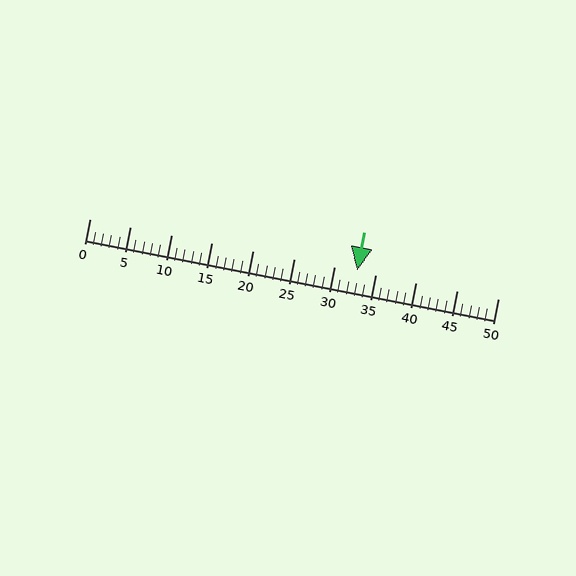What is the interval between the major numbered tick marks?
The major tick marks are spaced 5 units apart.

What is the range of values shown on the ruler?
The ruler shows values from 0 to 50.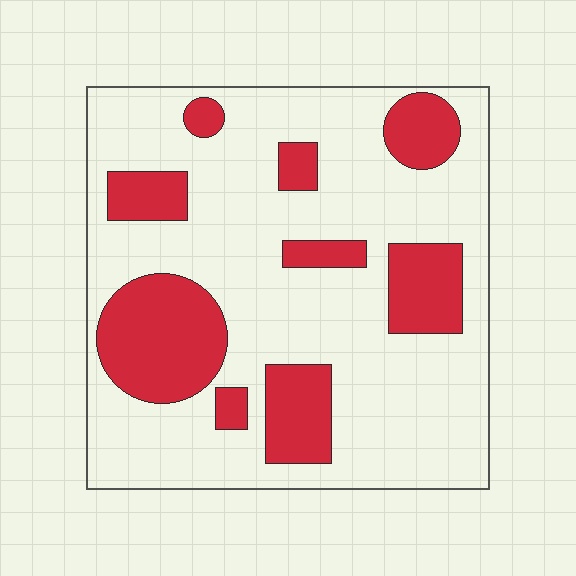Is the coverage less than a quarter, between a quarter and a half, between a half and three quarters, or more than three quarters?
Between a quarter and a half.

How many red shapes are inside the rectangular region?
9.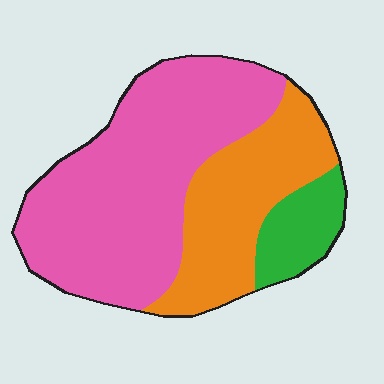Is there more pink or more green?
Pink.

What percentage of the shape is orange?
Orange covers about 30% of the shape.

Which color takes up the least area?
Green, at roughly 10%.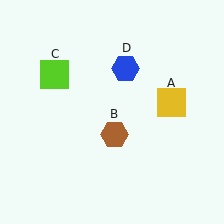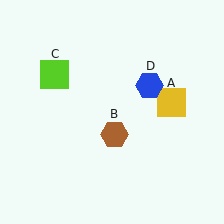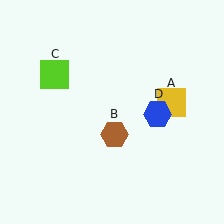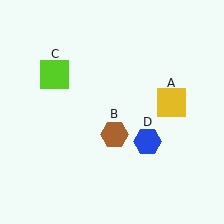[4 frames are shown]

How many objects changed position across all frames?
1 object changed position: blue hexagon (object D).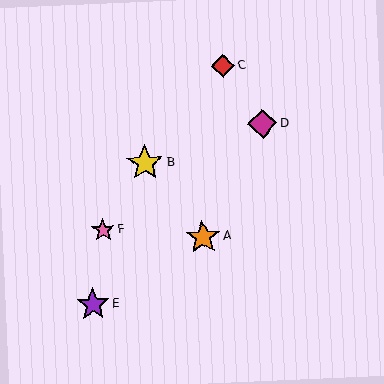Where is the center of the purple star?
The center of the purple star is at (93, 304).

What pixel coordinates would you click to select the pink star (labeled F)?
Click at (103, 230) to select the pink star F.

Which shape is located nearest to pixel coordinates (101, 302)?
The purple star (labeled E) at (93, 304) is nearest to that location.